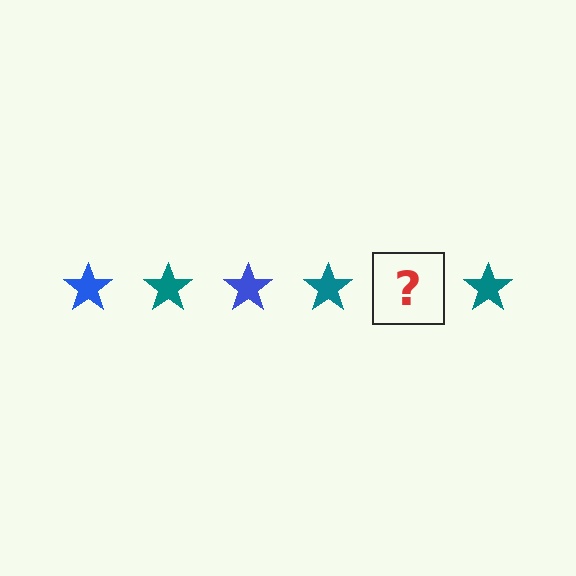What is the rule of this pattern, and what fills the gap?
The rule is that the pattern cycles through blue, teal stars. The gap should be filled with a blue star.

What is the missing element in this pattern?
The missing element is a blue star.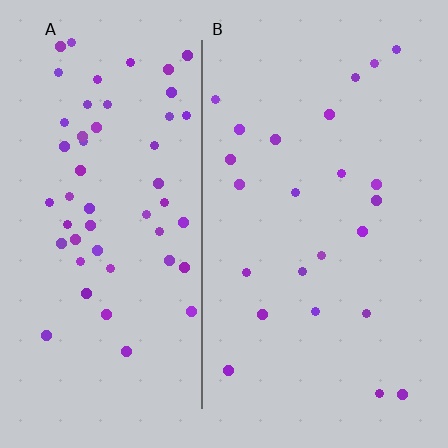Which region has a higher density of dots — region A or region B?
A (the left).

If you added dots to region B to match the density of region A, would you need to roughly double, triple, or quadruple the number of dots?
Approximately double.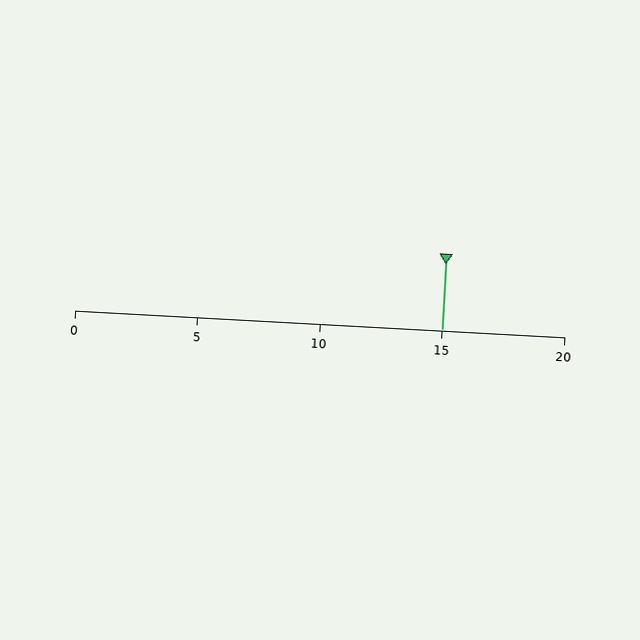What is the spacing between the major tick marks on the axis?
The major ticks are spaced 5 apart.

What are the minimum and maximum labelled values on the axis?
The axis runs from 0 to 20.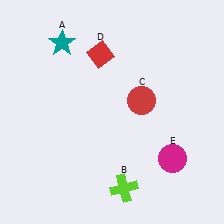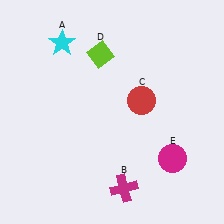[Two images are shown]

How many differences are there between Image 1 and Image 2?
There are 3 differences between the two images.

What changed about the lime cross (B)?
In Image 1, B is lime. In Image 2, it changed to magenta.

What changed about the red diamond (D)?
In Image 1, D is red. In Image 2, it changed to lime.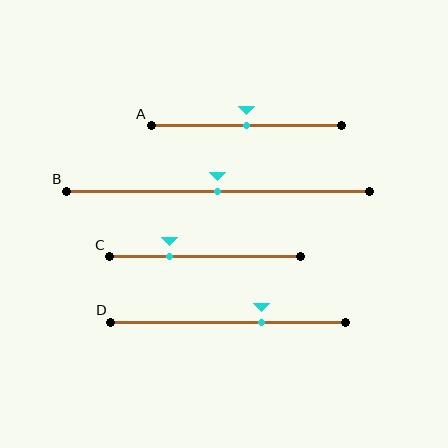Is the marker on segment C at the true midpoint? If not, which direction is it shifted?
No, the marker on segment C is shifted to the left by about 19% of the segment length.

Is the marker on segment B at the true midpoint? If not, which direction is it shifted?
Yes, the marker on segment B is at the true midpoint.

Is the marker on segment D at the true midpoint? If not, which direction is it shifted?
No, the marker on segment D is shifted to the right by about 14% of the segment length.